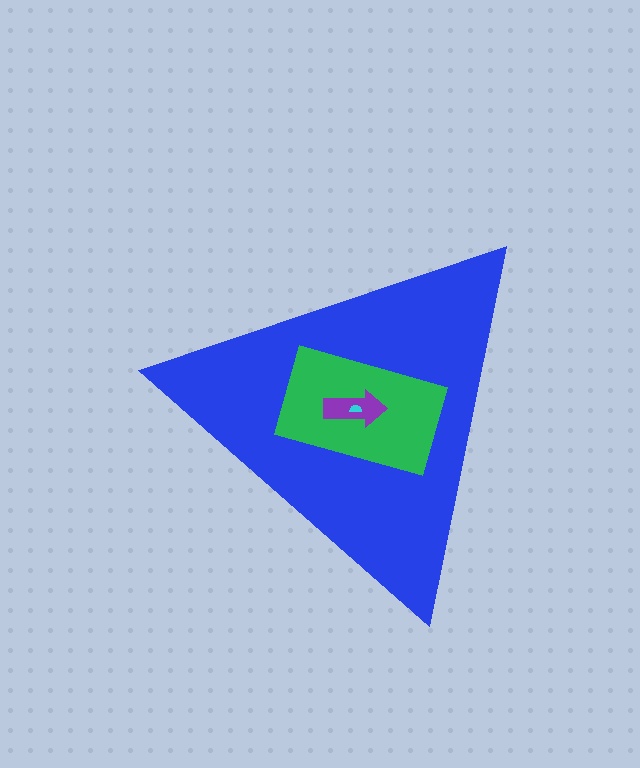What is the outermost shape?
The blue triangle.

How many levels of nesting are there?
4.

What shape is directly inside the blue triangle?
The green rectangle.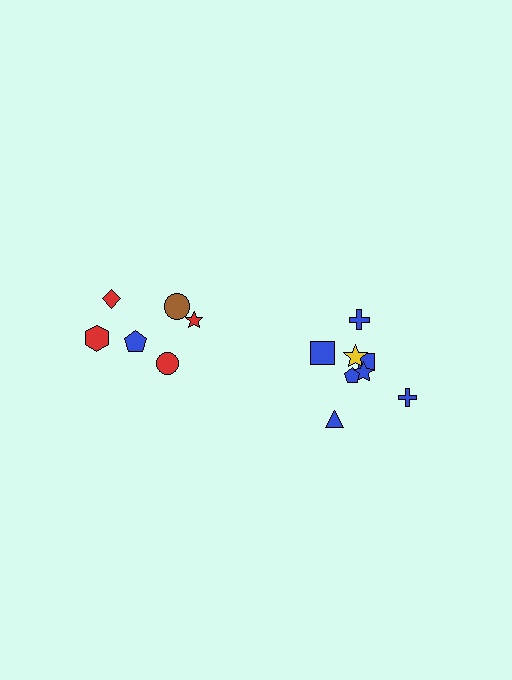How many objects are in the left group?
There are 6 objects.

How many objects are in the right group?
There are 8 objects.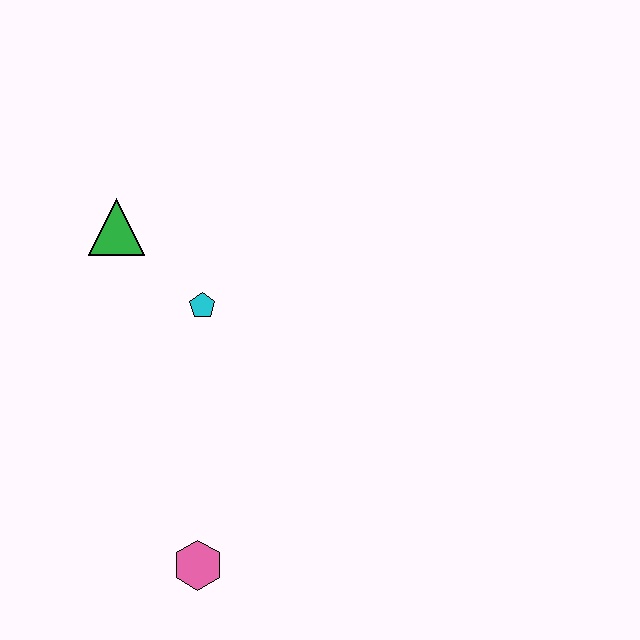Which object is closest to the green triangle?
The cyan pentagon is closest to the green triangle.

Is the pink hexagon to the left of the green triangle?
No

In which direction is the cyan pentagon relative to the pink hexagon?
The cyan pentagon is above the pink hexagon.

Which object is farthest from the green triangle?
The pink hexagon is farthest from the green triangle.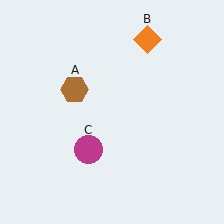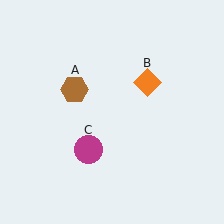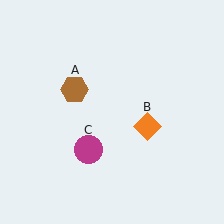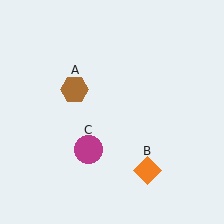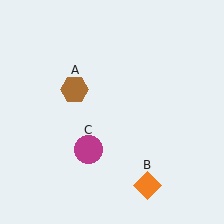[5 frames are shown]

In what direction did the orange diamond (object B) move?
The orange diamond (object B) moved down.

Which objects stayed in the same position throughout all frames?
Brown hexagon (object A) and magenta circle (object C) remained stationary.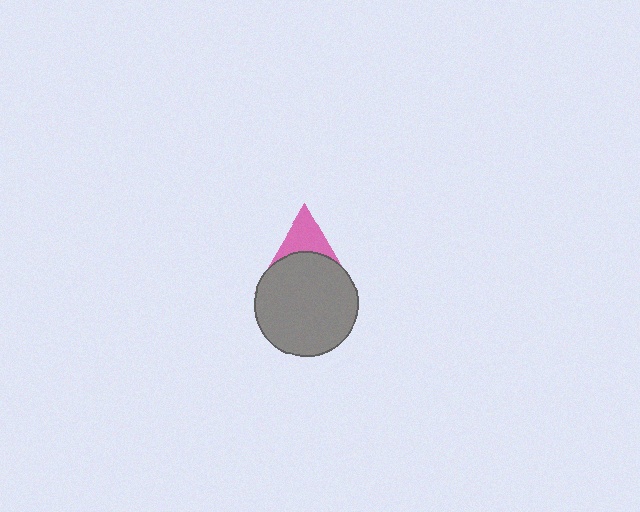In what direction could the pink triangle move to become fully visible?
The pink triangle could move up. That would shift it out from behind the gray circle entirely.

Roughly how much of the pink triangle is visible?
A small part of it is visible (roughly 33%).